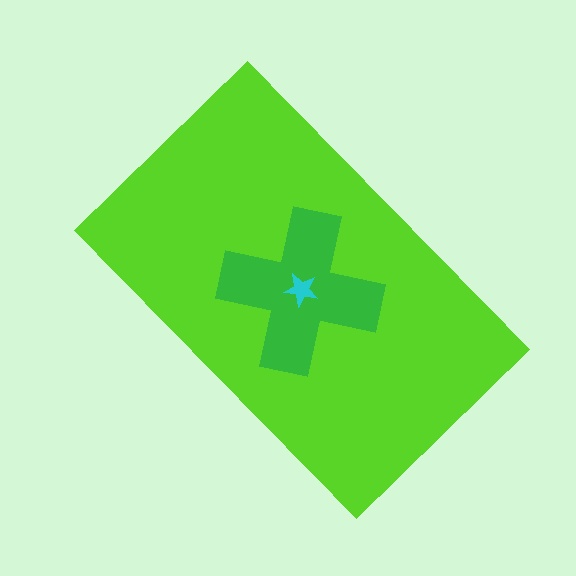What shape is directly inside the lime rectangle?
The green cross.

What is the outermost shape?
The lime rectangle.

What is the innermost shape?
The cyan star.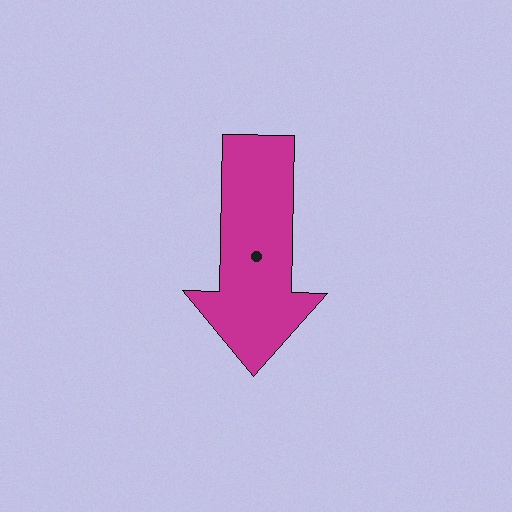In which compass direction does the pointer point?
South.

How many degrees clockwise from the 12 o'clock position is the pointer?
Approximately 181 degrees.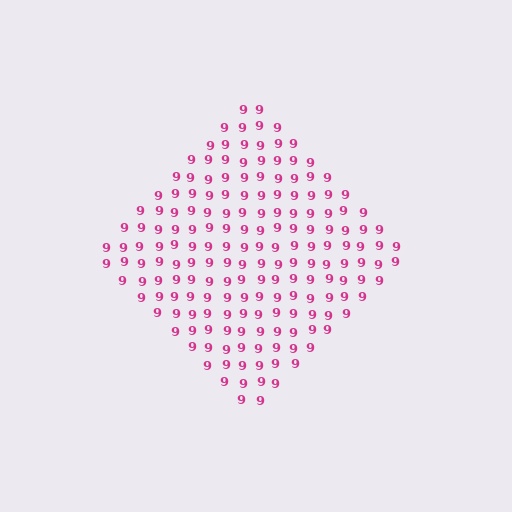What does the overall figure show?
The overall figure shows a diamond.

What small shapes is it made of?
It is made of small digit 9's.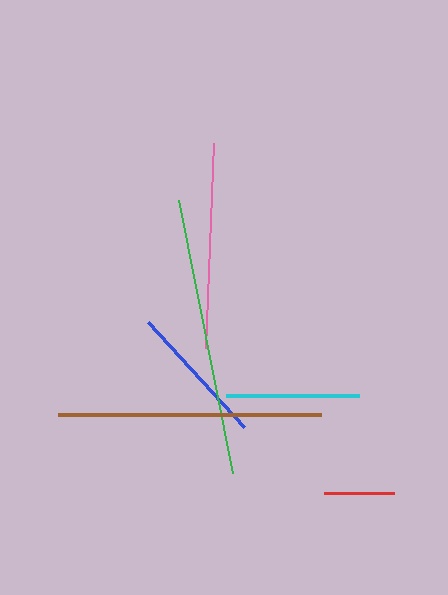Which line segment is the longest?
The green line is the longest at approximately 279 pixels.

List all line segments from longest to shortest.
From longest to shortest: green, brown, pink, blue, cyan, red.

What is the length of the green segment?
The green segment is approximately 279 pixels long.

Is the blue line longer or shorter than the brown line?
The brown line is longer than the blue line.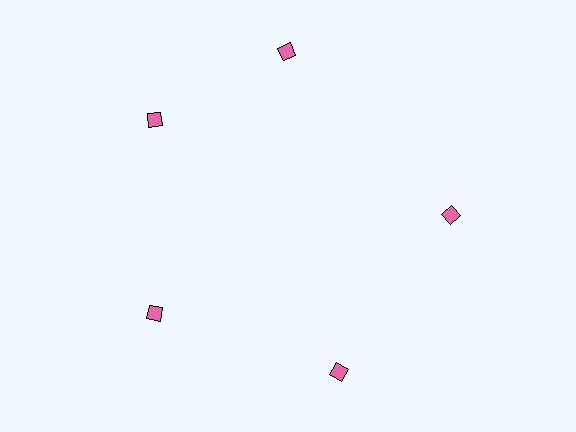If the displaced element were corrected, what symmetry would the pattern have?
It would have 5-fold rotational symmetry — the pattern would map onto itself every 72 degrees.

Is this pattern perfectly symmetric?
No. The 5 pink diamonds are arranged in a ring, but one element near the 1 o'clock position is rotated out of alignment along the ring, breaking the 5-fold rotational symmetry.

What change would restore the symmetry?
The symmetry would be restored by rotating it back into even spacing with its neighbors so that all 5 diamonds sit at equal angles and equal distance from the center.